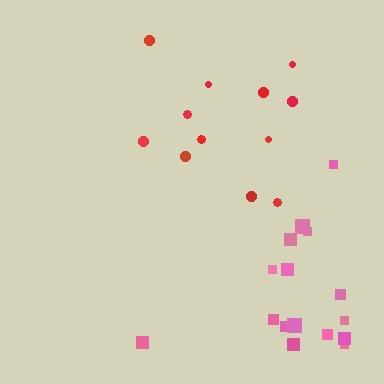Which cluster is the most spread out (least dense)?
Pink.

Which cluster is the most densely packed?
Red.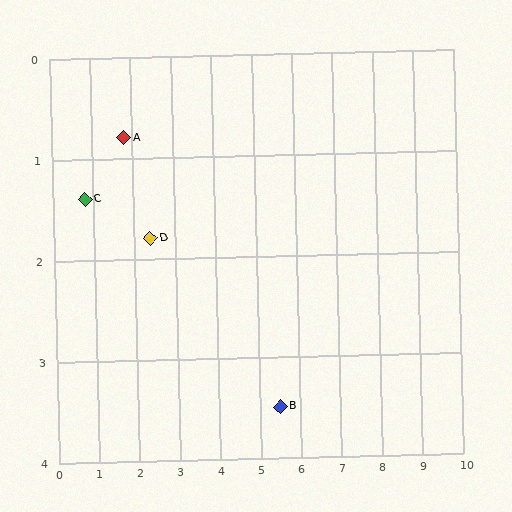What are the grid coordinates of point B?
Point B is at approximately (5.5, 3.5).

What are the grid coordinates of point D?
Point D is at approximately (2.4, 1.8).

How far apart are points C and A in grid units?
Points C and A are about 1.2 grid units apart.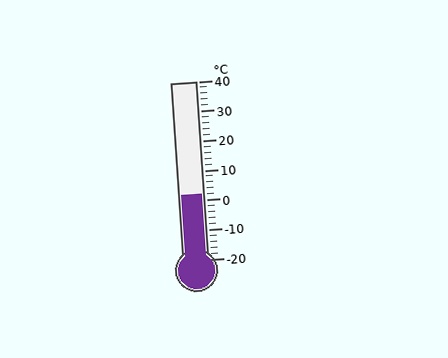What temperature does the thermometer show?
The thermometer shows approximately 2°C.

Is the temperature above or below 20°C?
The temperature is below 20°C.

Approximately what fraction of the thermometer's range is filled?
The thermometer is filled to approximately 35% of its range.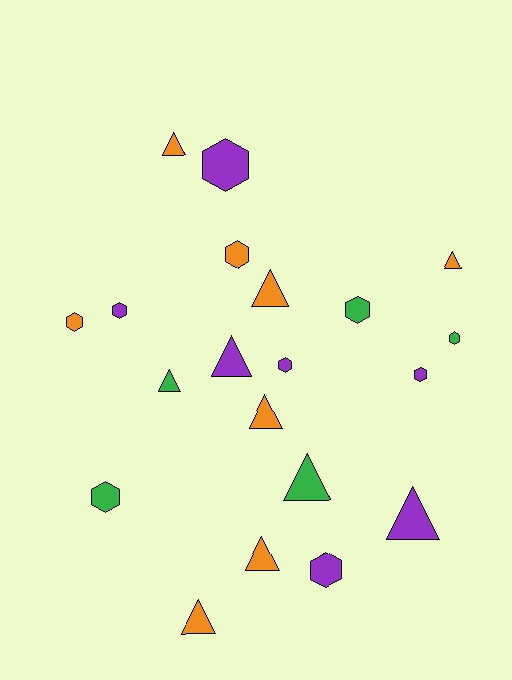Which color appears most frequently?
Orange, with 8 objects.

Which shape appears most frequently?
Hexagon, with 10 objects.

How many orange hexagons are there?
There are 2 orange hexagons.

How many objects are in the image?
There are 20 objects.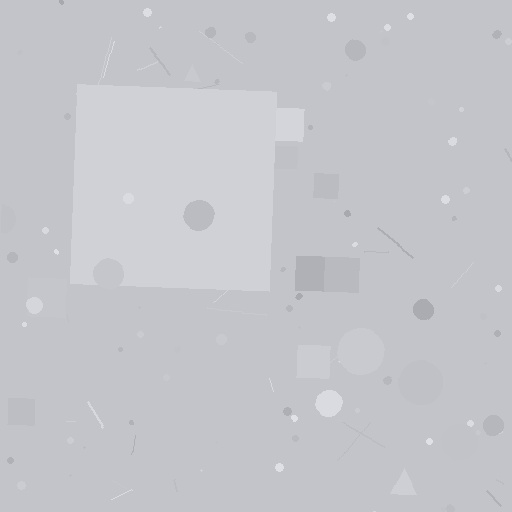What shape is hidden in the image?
A square is hidden in the image.